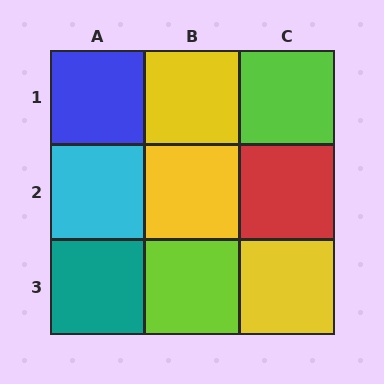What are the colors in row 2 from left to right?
Cyan, yellow, red.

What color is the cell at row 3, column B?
Lime.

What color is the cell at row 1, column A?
Blue.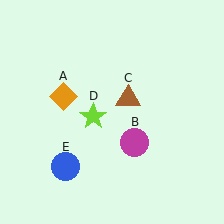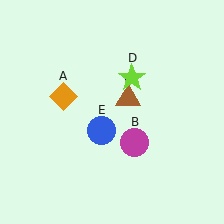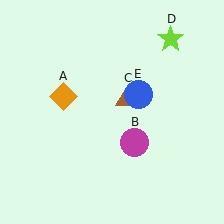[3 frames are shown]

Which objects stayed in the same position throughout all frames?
Orange diamond (object A) and magenta circle (object B) and brown triangle (object C) remained stationary.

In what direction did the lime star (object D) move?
The lime star (object D) moved up and to the right.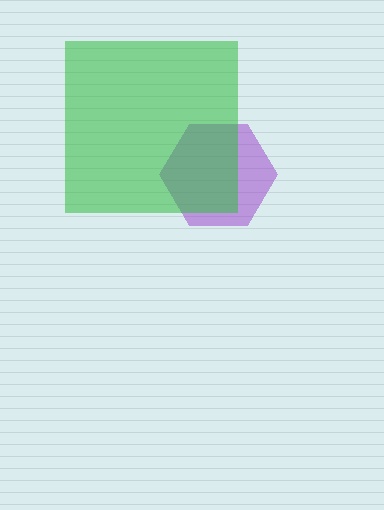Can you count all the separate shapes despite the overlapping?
Yes, there are 2 separate shapes.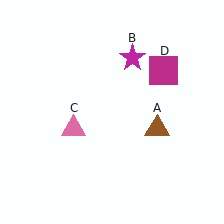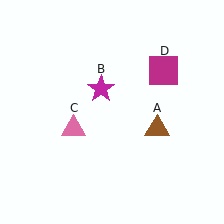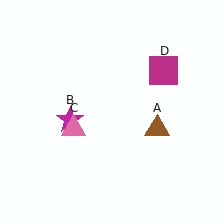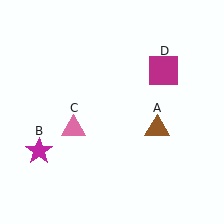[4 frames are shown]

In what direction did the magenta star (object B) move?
The magenta star (object B) moved down and to the left.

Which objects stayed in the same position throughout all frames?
Brown triangle (object A) and pink triangle (object C) and magenta square (object D) remained stationary.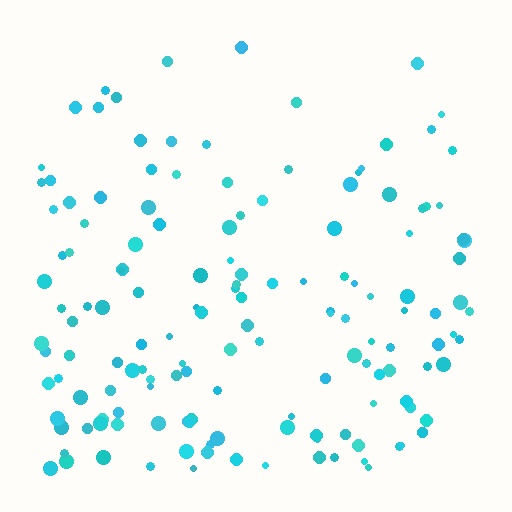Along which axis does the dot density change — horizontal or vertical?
Vertical.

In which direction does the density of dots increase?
From top to bottom, with the bottom side densest.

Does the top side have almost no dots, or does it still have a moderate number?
Still a moderate number, just noticeably fewer than the bottom.